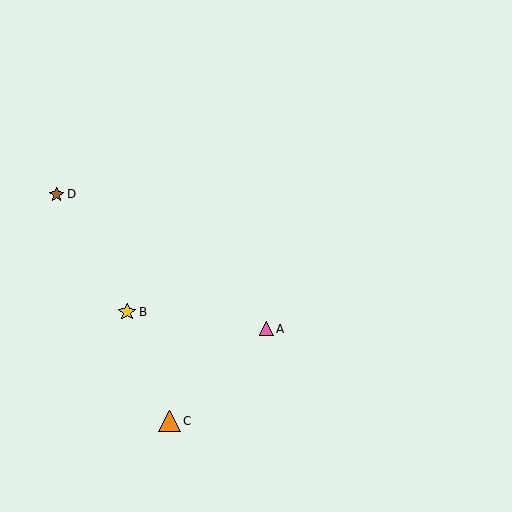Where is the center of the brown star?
The center of the brown star is at (56, 194).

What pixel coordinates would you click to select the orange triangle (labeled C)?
Click at (169, 421) to select the orange triangle C.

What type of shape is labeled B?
Shape B is a yellow star.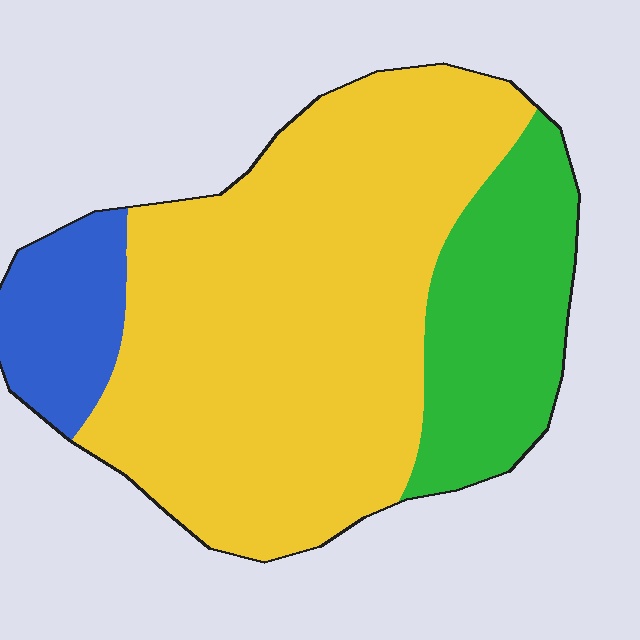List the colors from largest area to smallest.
From largest to smallest: yellow, green, blue.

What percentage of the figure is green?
Green takes up less than a quarter of the figure.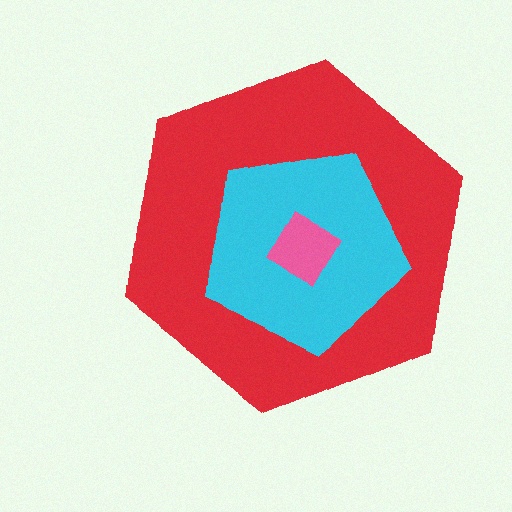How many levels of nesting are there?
3.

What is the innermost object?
The pink square.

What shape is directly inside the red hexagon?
The cyan pentagon.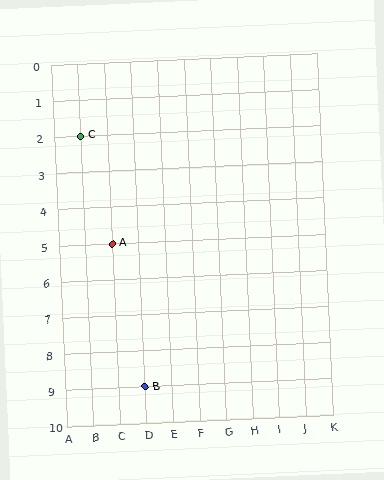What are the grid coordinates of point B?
Point B is at grid coordinates (D, 9).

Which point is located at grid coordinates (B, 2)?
Point C is at (B, 2).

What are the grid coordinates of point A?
Point A is at grid coordinates (C, 5).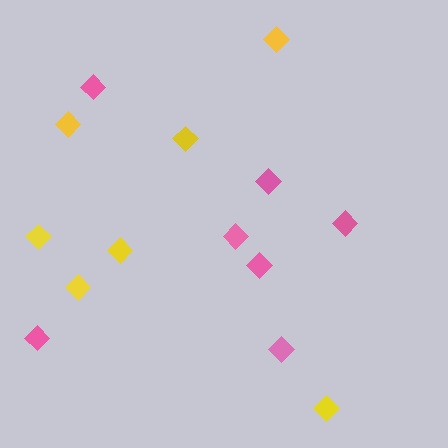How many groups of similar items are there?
There are 2 groups: one group of pink diamonds (7) and one group of yellow diamonds (7).